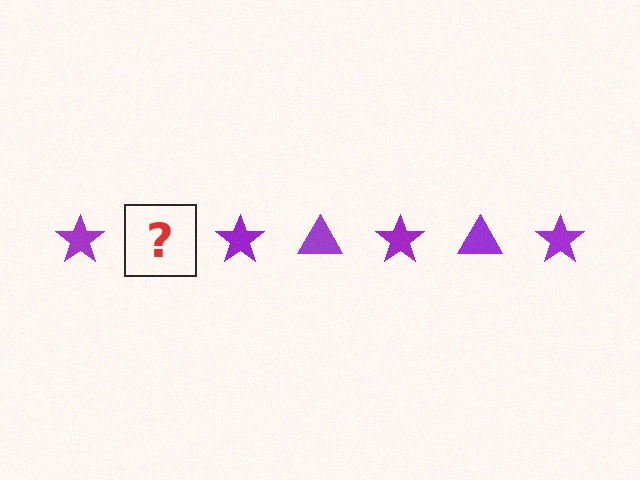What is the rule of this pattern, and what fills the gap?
The rule is that the pattern cycles through star, triangle shapes in purple. The gap should be filled with a purple triangle.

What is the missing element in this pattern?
The missing element is a purple triangle.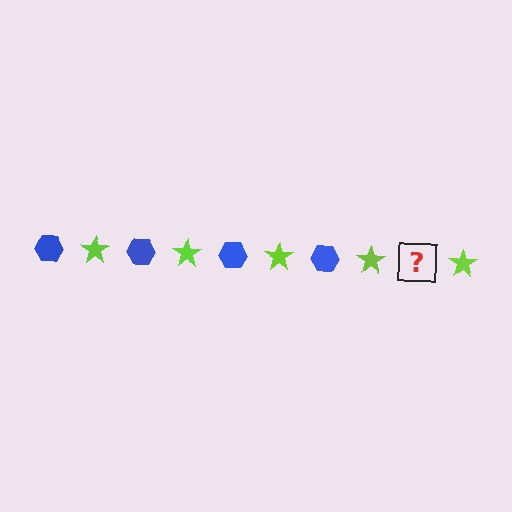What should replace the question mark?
The question mark should be replaced with a blue hexagon.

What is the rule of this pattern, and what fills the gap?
The rule is that the pattern alternates between blue hexagon and lime star. The gap should be filled with a blue hexagon.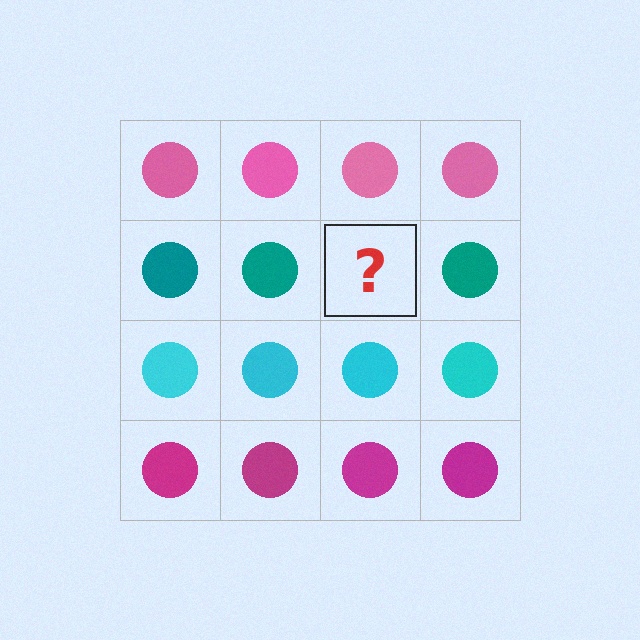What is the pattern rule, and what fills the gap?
The rule is that each row has a consistent color. The gap should be filled with a teal circle.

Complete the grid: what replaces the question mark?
The question mark should be replaced with a teal circle.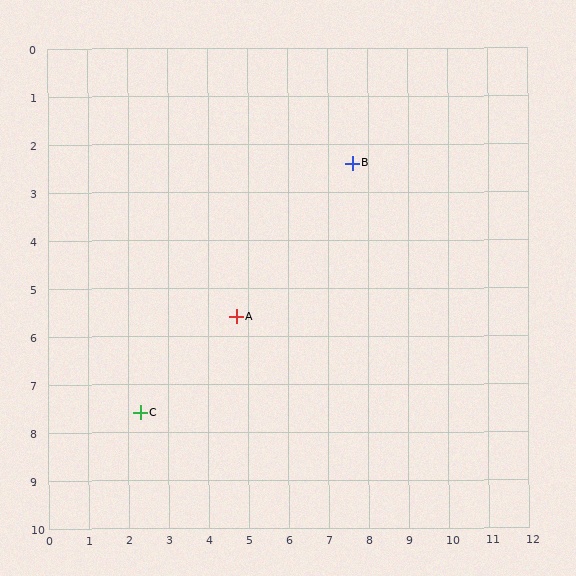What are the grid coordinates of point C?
Point C is at approximately (2.3, 7.6).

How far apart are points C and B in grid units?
Points C and B are about 7.4 grid units apart.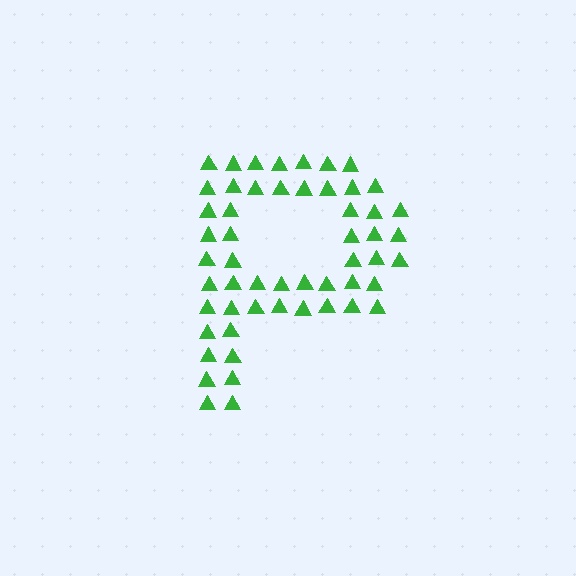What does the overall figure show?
The overall figure shows the letter P.